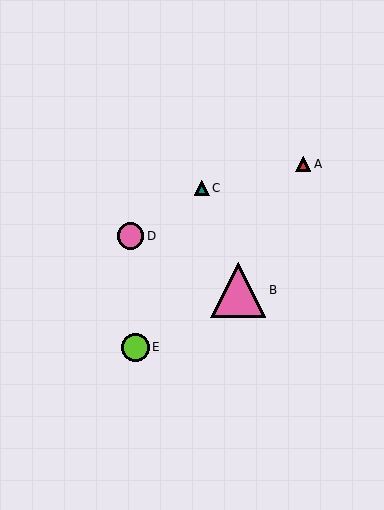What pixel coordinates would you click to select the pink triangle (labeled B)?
Click at (238, 290) to select the pink triangle B.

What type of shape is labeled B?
Shape B is a pink triangle.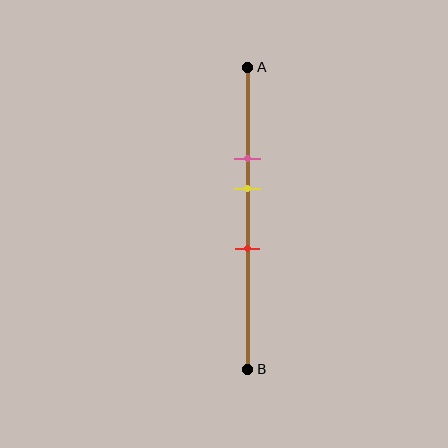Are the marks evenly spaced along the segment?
Yes, the marks are approximately evenly spaced.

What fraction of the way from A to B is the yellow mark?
The yellow mark is approximately 40% (0.4) of the way from A to B.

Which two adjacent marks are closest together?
The pink and yellow marks are the closest adjacent pair.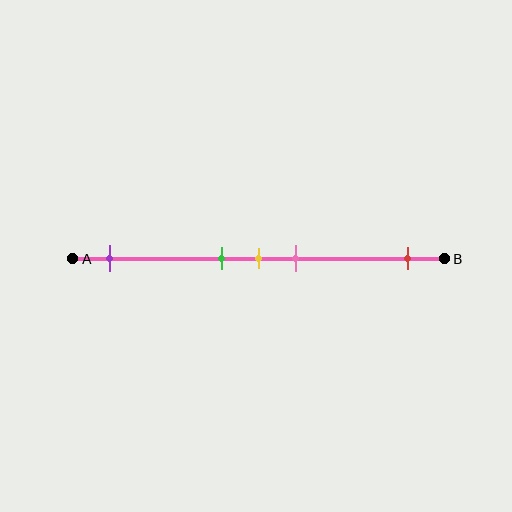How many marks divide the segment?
There are 5 marks dividing the segment.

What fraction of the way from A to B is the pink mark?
The pink mark is approximately 60% (0.6) of the way from A to B.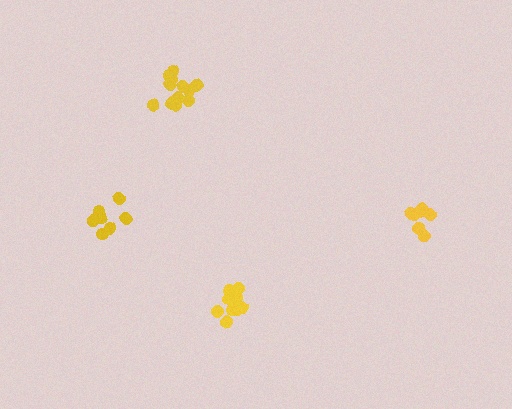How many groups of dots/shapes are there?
There are 4 groups.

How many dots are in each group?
Group 1: 8 dots, Group 2: 7 dots, Group 3: 13 dots, Group 4: 12 dots (40 total).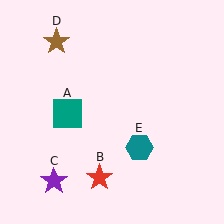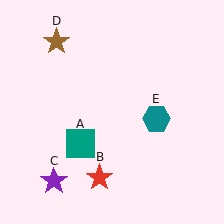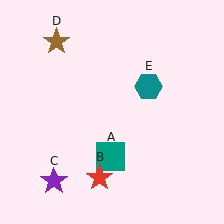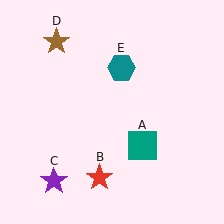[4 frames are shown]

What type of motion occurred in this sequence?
The teal square (object A), teal hexagon (object E) rotated counterclockwise around the center of the scene.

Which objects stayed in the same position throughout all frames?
Red star (object B) and purple star (object C) and brown star (object D) remained stationary.